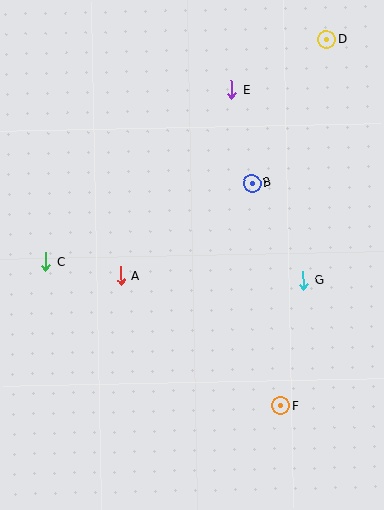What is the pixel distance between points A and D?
The distance between A and D is 314 pixels.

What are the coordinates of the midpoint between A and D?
The midpoint between A and D is at (224, 158).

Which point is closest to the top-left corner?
Point E is closest to the top-left corner.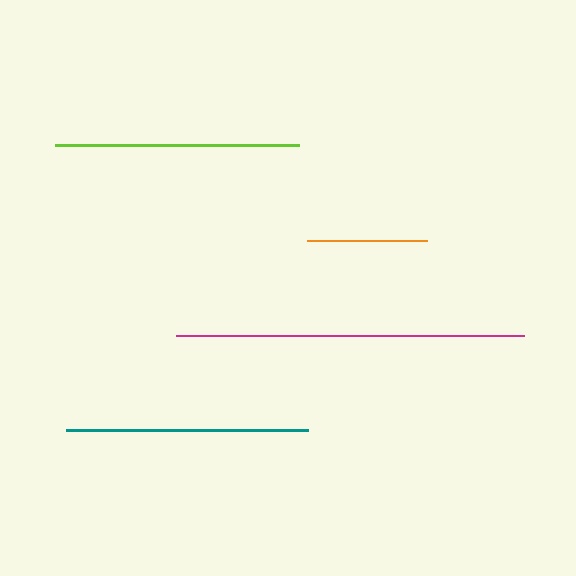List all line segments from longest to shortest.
From longest to shortest: magenta, lime, teal, orange.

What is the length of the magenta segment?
The magenta segment is approximately 348 pixels long.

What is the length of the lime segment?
The lime segment is approximately 244 pixels long.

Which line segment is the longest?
The magenta line is the longest at approximately 348 pixels.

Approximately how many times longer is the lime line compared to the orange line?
The lime line is approximately 2.0 times the length of the orange line.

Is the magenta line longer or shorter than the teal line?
The magenta line is longer than the teal line.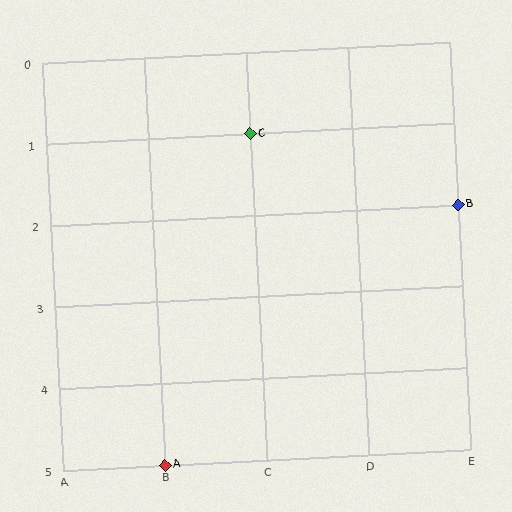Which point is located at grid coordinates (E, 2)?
Point B is at (E, 2).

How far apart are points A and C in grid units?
Points A and C are 1 column and 4 rows apart (about 4.1 grid units diagonally).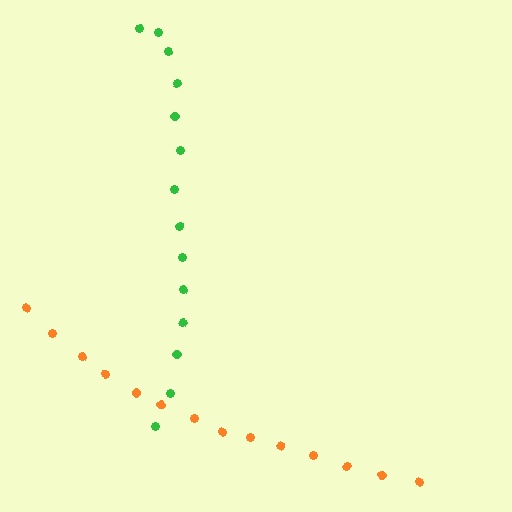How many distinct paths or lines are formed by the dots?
There are 2 distinct paths.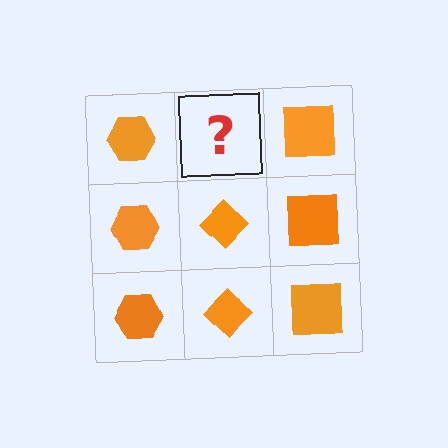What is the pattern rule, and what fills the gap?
The rule is that each column has a consistent shape. The gap should be filled with an orange diamond.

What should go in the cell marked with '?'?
The missing cell should contain an orange diamond.